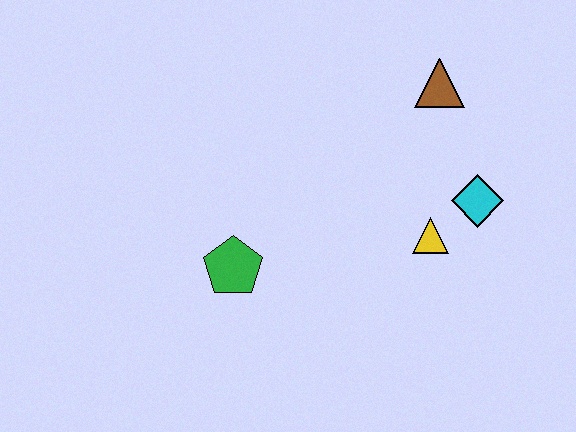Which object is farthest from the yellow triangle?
The green pentagon is farthest from the yellow triangle.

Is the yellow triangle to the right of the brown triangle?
No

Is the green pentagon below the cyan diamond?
Yes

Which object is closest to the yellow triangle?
The cyan diamond is closest to the yellow triangle.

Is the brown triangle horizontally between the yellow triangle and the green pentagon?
No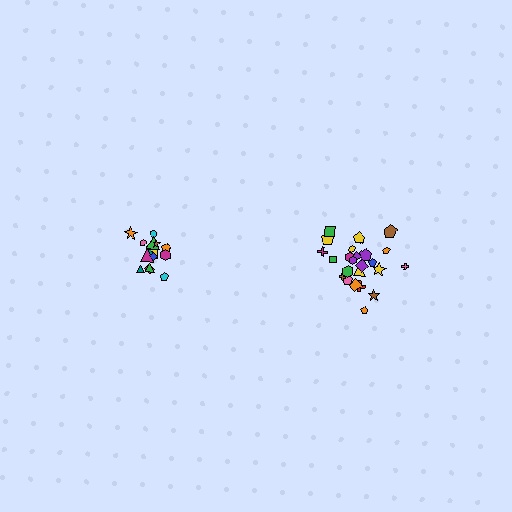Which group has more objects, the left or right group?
The right group.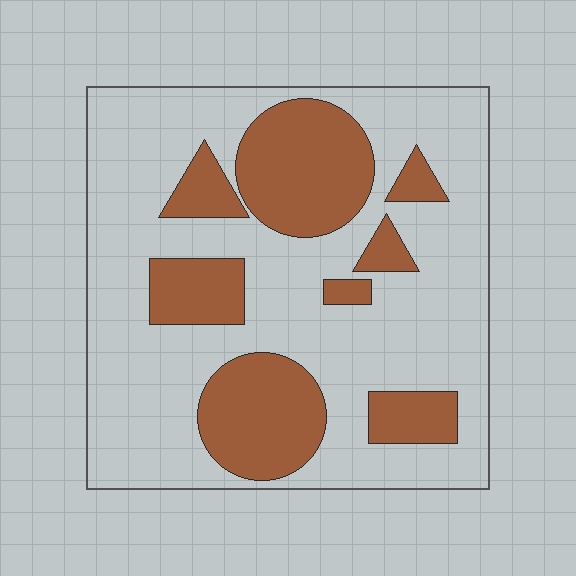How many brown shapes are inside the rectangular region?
8.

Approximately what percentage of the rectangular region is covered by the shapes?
Approximately 30%.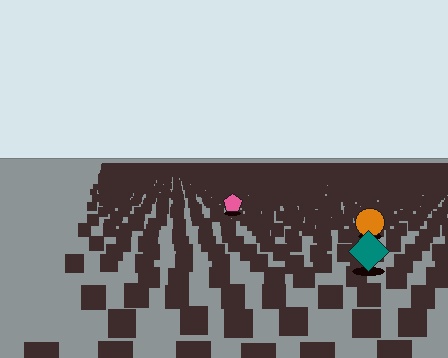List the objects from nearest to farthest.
From nearest to farthest: the teal diamond, the orange circle, the pink pentagon.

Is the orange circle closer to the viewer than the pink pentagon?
Yes. The orange circle is closer — you can tell from the texture gradient: the ground texture is coarser near it.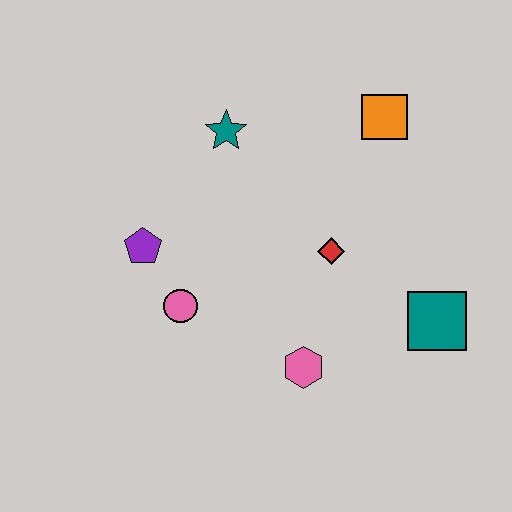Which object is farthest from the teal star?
The teal square is farthest from the teal star.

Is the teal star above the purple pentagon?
Yes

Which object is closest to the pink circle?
The purple pentagon is closest to the pink circle.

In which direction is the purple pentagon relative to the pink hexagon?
The purple pentagon is to the left of the pink hexagon.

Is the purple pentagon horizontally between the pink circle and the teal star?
No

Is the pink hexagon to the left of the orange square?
Yes